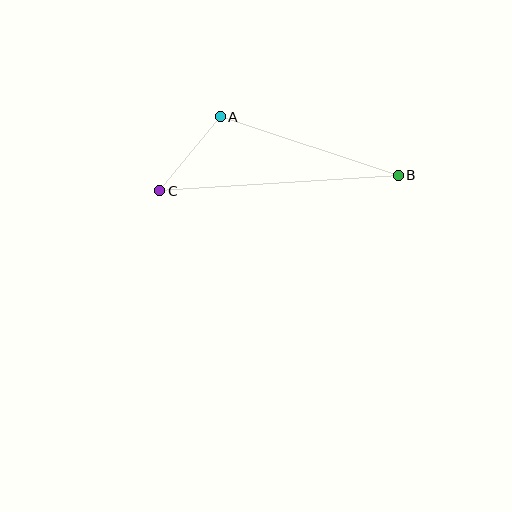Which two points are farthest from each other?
Points B and C are farthest from each other.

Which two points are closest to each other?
Points A and C are closest to each other.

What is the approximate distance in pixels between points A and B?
The distance between A and B is approximately 187 pixels.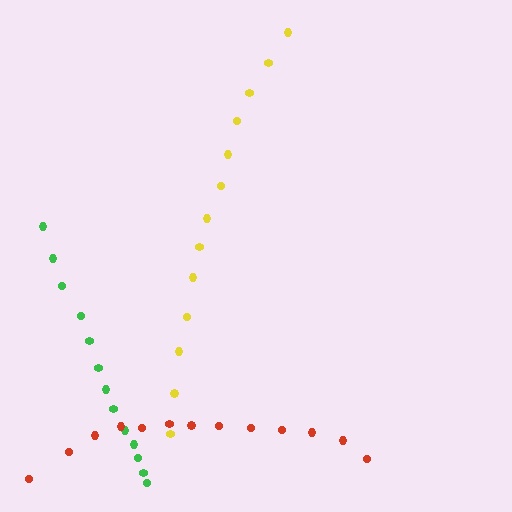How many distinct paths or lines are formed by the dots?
There are 3 distinct paths.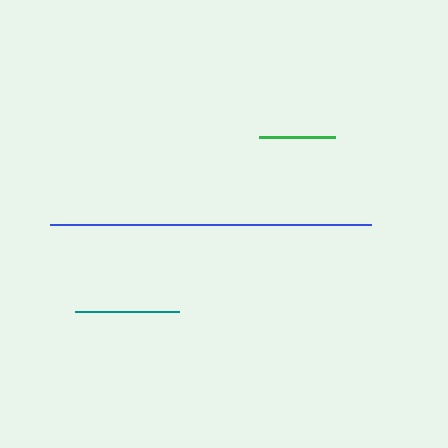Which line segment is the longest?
The blue line is the longest at approximately 320 pixels.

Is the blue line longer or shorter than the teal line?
The blue line is longer than the teal line.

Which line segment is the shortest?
The green line is the shortest at approximately 76 pixels.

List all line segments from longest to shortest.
From longest to shortest: blue, teal, green.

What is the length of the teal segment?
The teal segment is approximately 104 pixels long.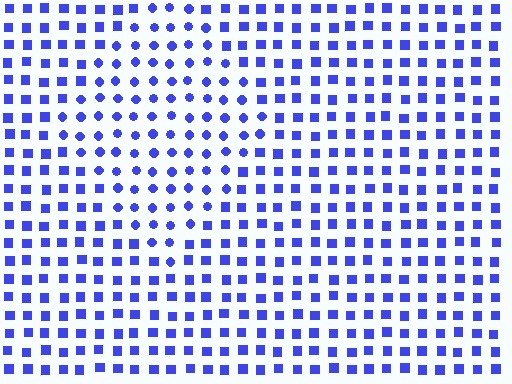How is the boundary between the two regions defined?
The boundary is defined by a change in element shape: circles inside vs. squares outside. All elements share the same color and spacing.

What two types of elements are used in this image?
The image uses circles inside the diamond region and squares outside it.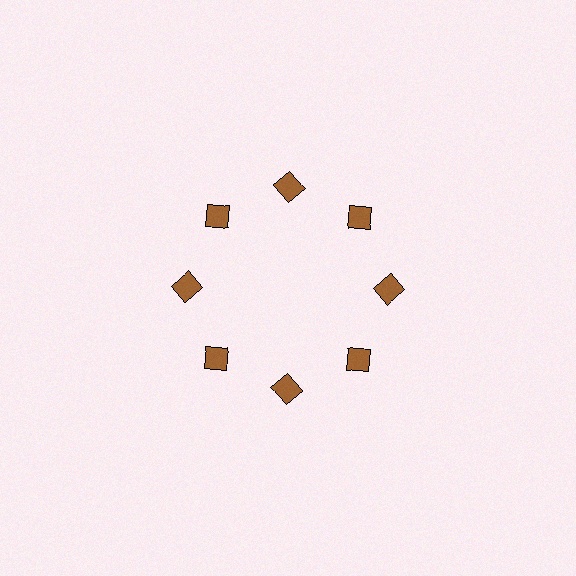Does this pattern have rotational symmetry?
Yes, this pattern has 8-fold rotational symmetry. It looks the same after rotating 45 degrees around the center.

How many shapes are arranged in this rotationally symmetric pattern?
There are 8 shapes, arranged in 8 groups of 1.